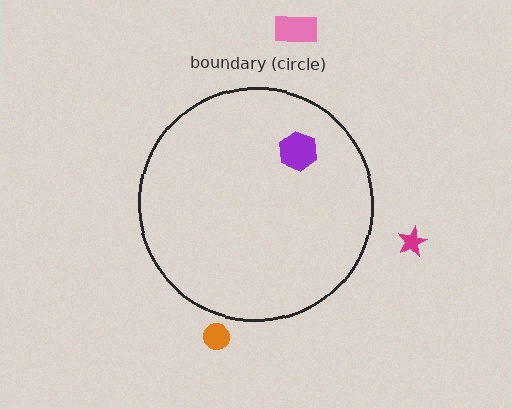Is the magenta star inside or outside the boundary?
Outside.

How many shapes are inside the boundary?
1 inside, 3 outside.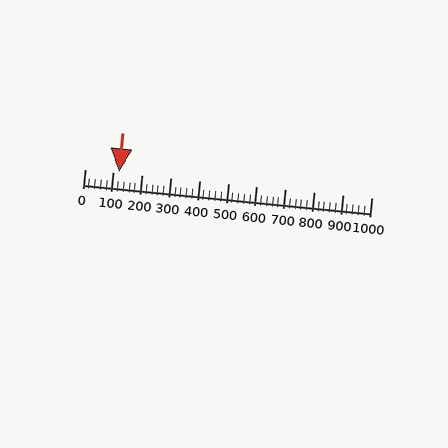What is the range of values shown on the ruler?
The ruler shows values from 0 to 1000.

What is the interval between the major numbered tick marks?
The major tick marks are spaced 100 units apart.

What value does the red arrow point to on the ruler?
The red arrow points to approximately 120.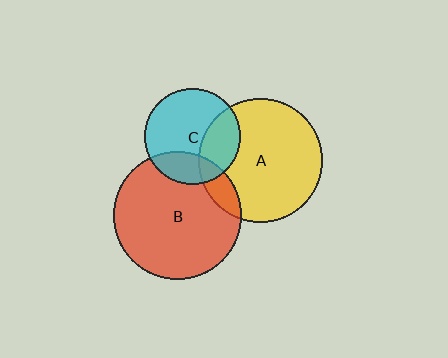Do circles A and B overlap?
Yes.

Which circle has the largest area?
Circle B (red).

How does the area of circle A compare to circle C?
Approximately 1.7 times.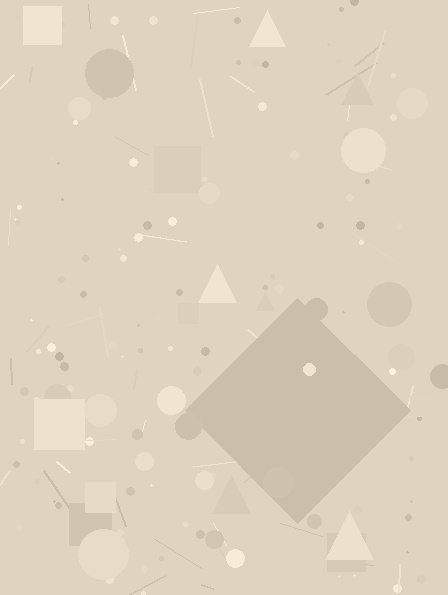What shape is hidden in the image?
A diamond is hidden in the image.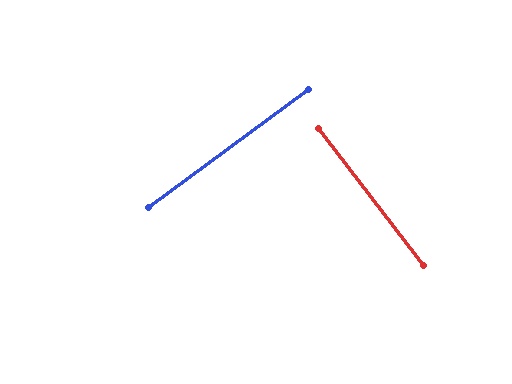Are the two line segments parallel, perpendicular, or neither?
Perpendicular — they meet at approximately 89°.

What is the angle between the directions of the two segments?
Approximately 89 degrees.